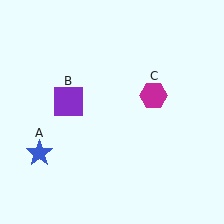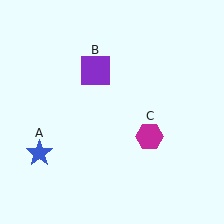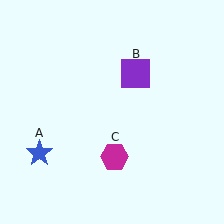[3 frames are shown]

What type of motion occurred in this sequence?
The purple square (object B), magenta hexagon (object C) rotated clockwise around the center of the scene.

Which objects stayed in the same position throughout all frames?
Blue star (object A) remained stationary.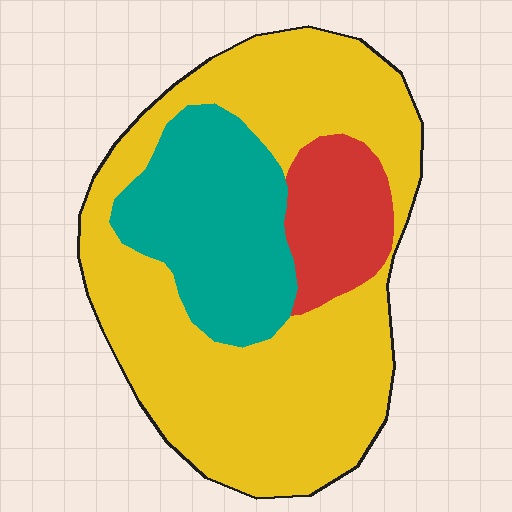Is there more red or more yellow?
Yellow.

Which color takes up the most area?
Yellow, at roughly 65%.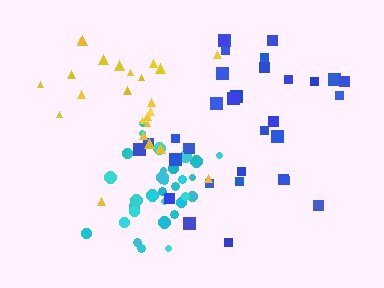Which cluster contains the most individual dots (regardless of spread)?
Blue (34).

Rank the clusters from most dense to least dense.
cyan, yellow, blue.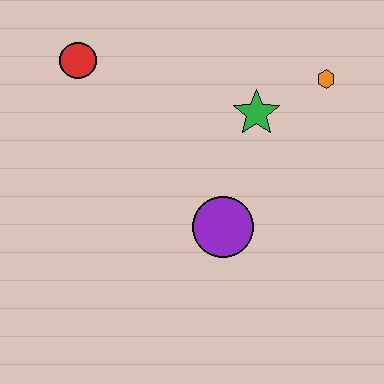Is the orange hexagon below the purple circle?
No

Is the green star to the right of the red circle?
Yes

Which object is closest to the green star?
The orange hexagon is closest to the green star.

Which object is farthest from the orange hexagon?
The red circle is farthest from the orange hexagon.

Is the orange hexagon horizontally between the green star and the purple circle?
No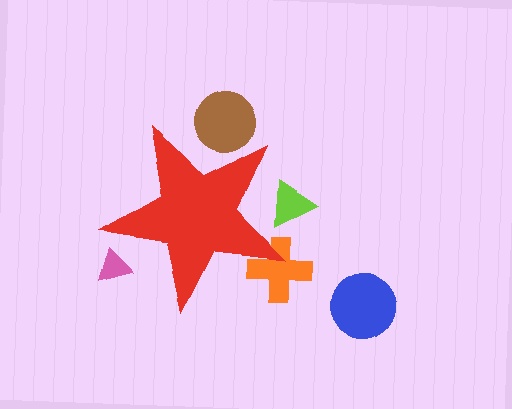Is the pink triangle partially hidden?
Yes, the pink triangle is partially hidden behind the red star.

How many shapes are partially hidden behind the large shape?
4 shapes are partially hidden.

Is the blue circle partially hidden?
No, the blue circle is fully visible.